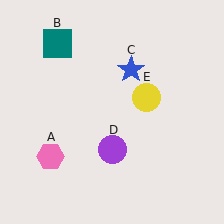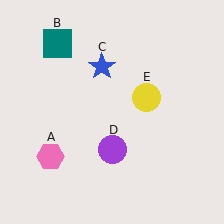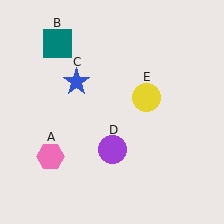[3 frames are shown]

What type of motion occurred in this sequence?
The blue star (object C) rotated counterclockwise around the center of the scene.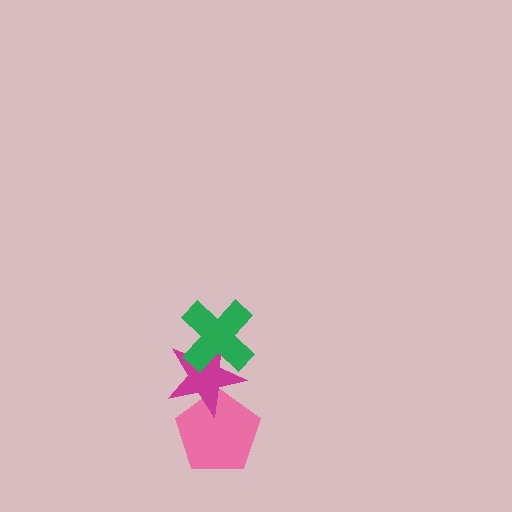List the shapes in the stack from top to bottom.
From top to bottom: the green cross, the magenta star, the pink pentagon.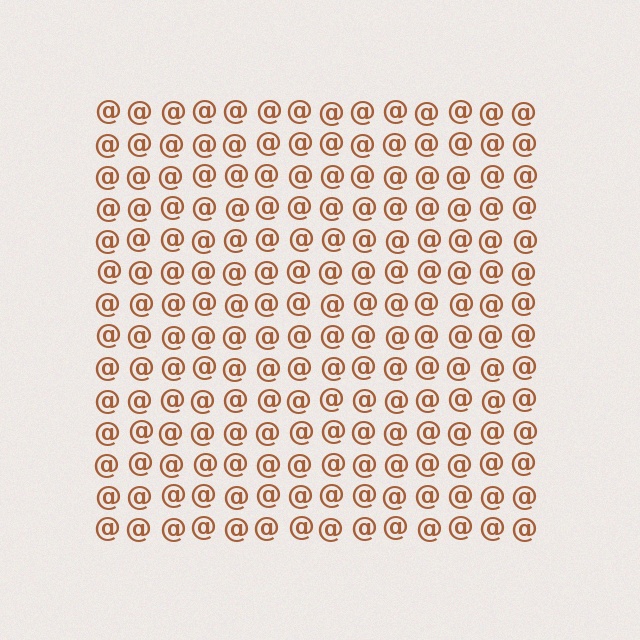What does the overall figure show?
The overall figure shows a square.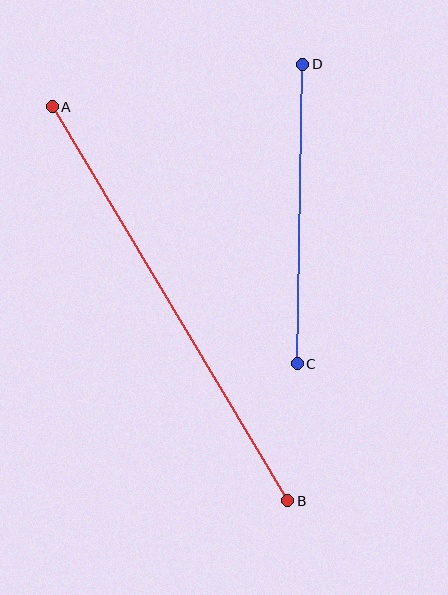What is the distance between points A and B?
The distance is approximately 459 pixels.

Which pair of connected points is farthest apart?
Points A and B are farthest apart.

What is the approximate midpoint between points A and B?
The midpoint is at approximately (170, 304) pixels.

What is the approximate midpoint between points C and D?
The midpoint is at approximately (300, 214) pixels.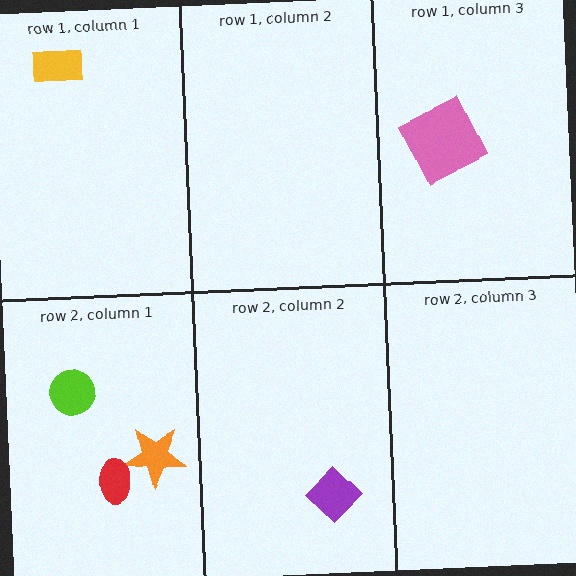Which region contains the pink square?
The row 1, column 3 region.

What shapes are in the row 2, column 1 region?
The orange star, the lime circle, the red ellipse.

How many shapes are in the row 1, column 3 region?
1.